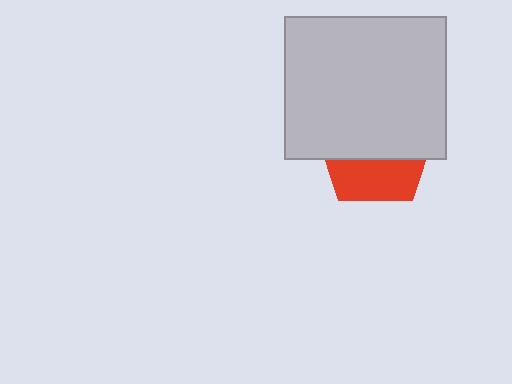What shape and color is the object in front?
The object in front is a light gray rectangle.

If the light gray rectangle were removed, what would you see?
You would see the complete red pentagon.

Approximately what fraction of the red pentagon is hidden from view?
Roughly 62% of the red pentagon is hidden behind the light gray rectangle.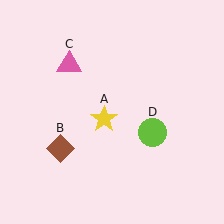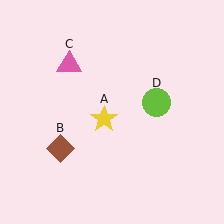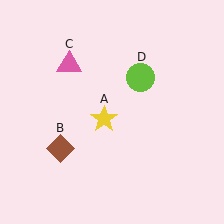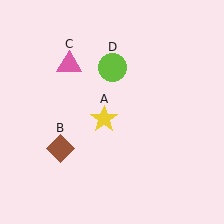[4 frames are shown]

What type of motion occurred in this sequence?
The lime circle (object D) rotated counterclockwise around the center of the scene.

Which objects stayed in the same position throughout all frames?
Yellow star (object A) and brown diamond (object B) and pink triangle (object C) remained stationary.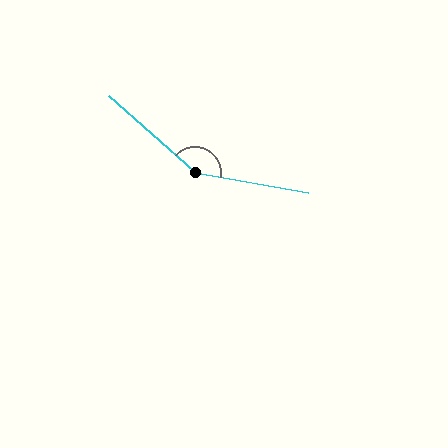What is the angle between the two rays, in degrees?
Approximately 148 degrees.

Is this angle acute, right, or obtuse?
It is obtuse.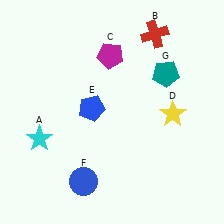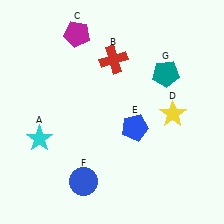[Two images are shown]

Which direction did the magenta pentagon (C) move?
The magenta pentagon (C) moved left.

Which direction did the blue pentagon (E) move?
The blue pentagon (E) moved right.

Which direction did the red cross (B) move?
The red cross (B) moved left.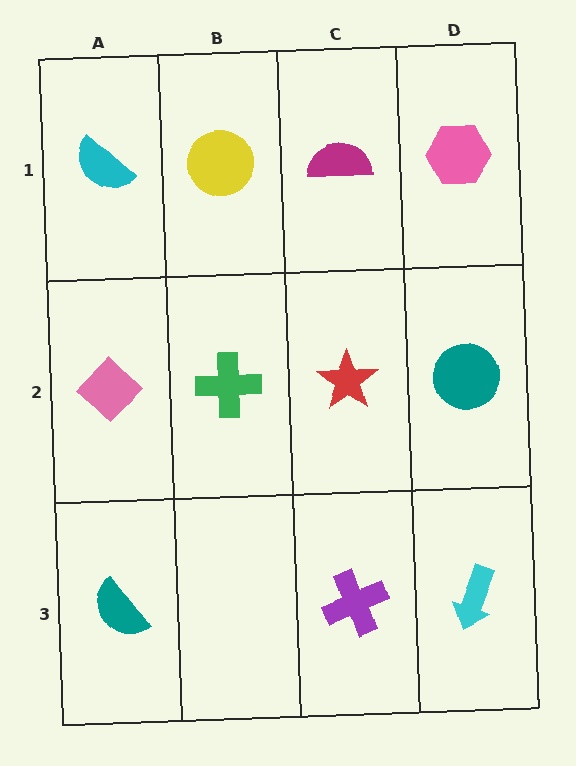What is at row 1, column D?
A pink hexagon.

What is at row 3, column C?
A purple cross.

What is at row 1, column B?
A yellow circle.